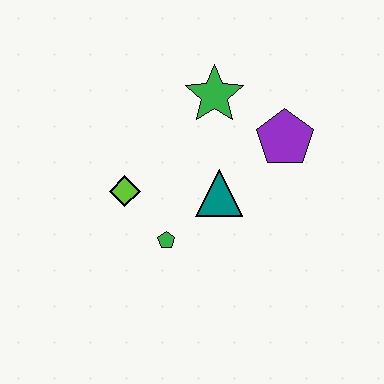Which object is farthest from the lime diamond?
The purple pentagon is farthest from the lime diamond.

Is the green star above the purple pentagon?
Yes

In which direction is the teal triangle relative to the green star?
The teal triangle is below the green star.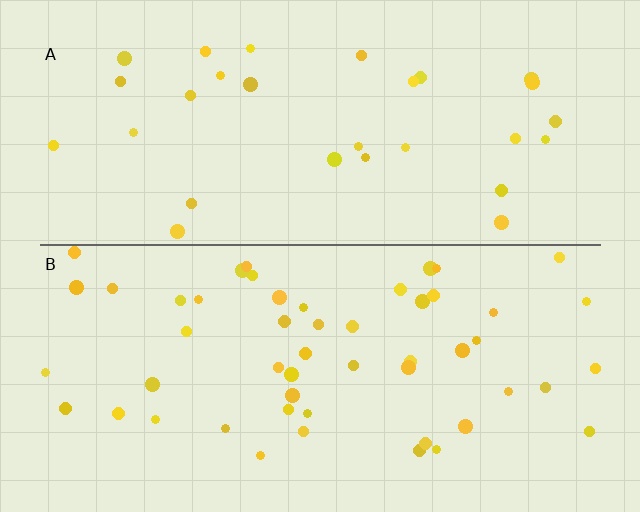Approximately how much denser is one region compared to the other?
Approximately 1.8× — region B over region A.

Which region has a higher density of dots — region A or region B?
B (the bottom).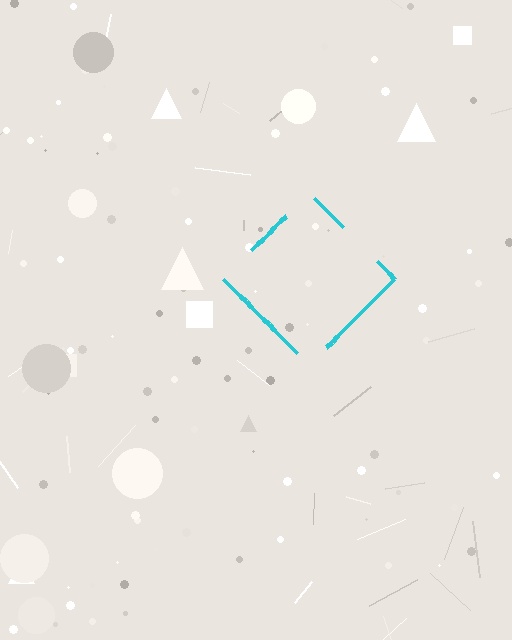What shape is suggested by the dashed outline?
The dashed outline suggests a diamond.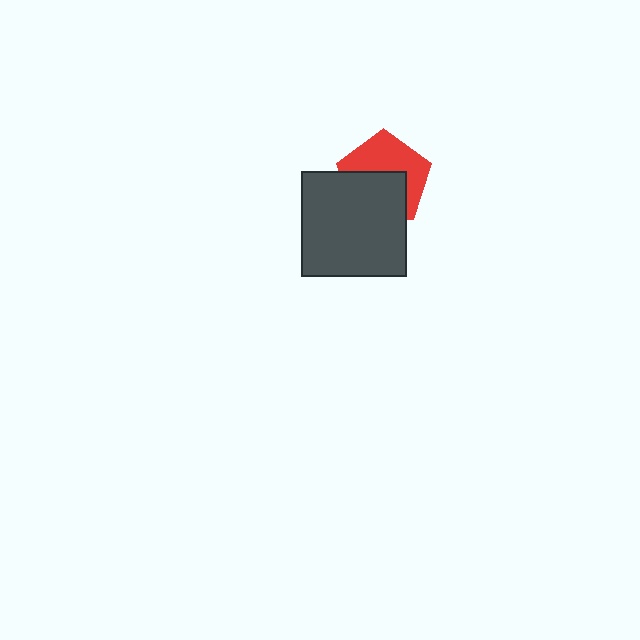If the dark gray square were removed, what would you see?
You would see the complete red pentagon.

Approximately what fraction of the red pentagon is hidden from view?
Roughly 48% of the red pentagon is hidden behind the dark gray square.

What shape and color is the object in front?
The object in front is a dark gray square.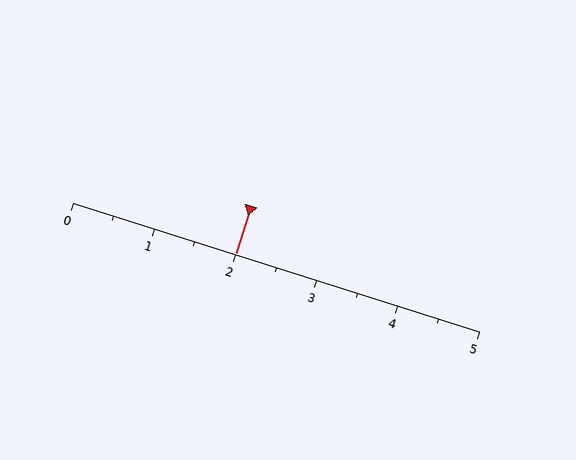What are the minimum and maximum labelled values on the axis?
The axis runs from 0 to 5.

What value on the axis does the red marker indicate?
The marker indicates approximately 2.